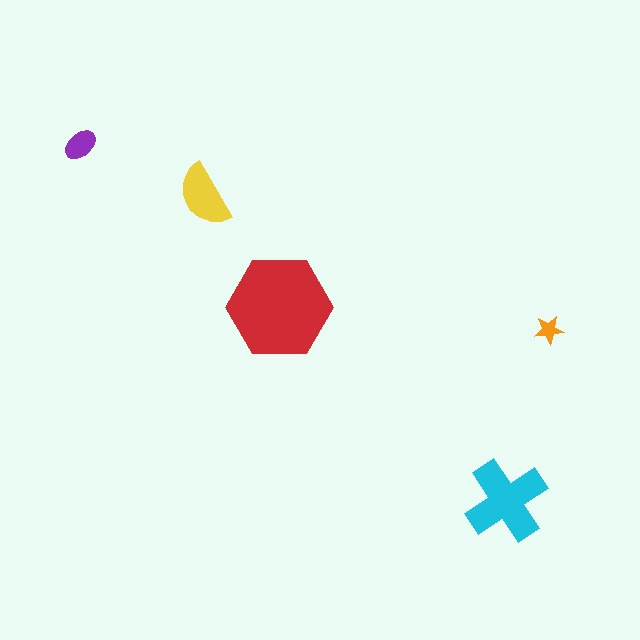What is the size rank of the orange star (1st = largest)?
5th.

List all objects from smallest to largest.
The orange star, the purple ellipse, the yellow semicircle, the cyan cross, the red hexagon.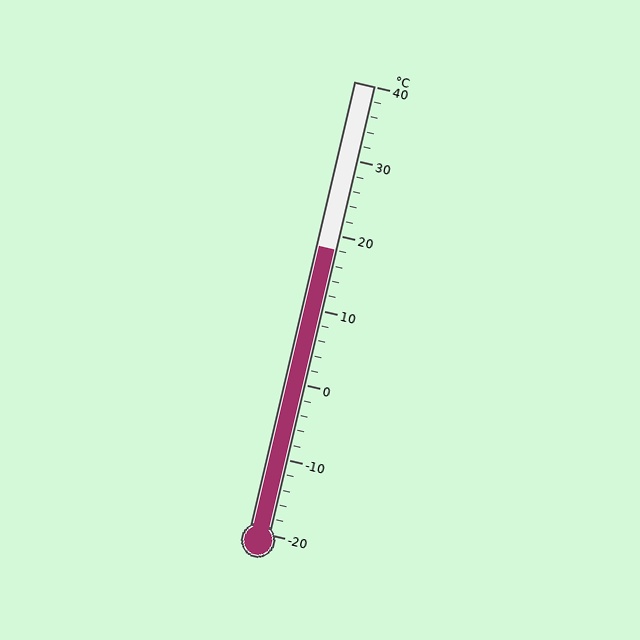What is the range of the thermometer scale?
The thermometer scale ranges from -20°C to 40°C.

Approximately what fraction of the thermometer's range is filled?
The thermometer is filled to approximately 65% of its range.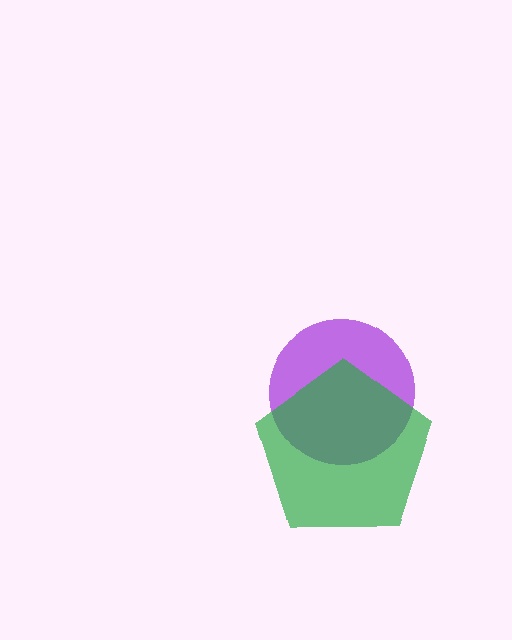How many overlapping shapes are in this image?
There are 2 overlapping shapes in the image.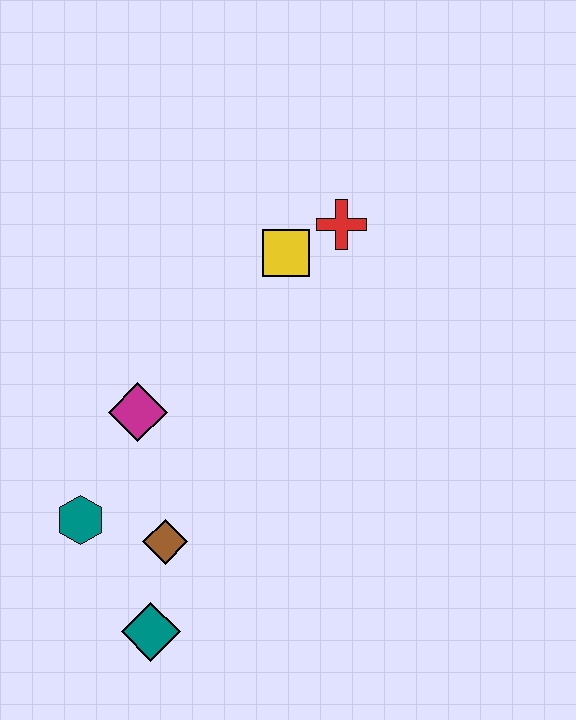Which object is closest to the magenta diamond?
The teal hexagon is closest to the magenta diamond.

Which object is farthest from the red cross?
The teal diamond is farthest from the red cross.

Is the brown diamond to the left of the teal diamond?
No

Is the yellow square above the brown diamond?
Yes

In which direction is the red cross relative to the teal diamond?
The red cross is above the teal diamond.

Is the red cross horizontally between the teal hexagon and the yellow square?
No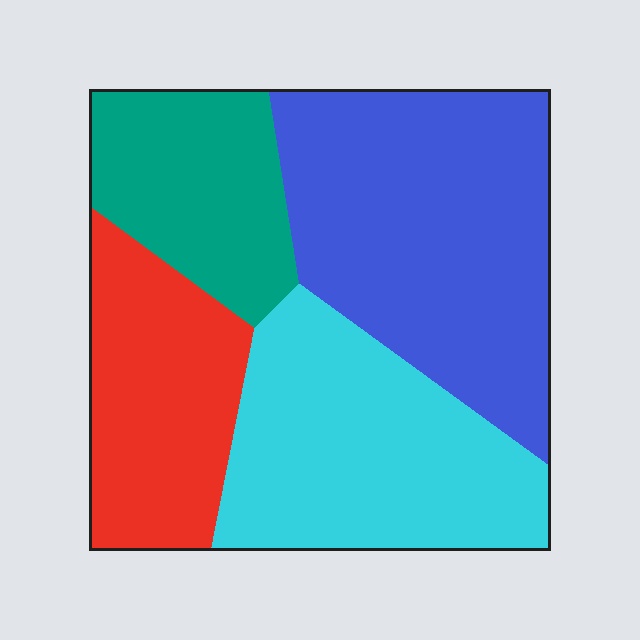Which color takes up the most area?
Blue, at roughly 35%.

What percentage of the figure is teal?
Teal takes up less than a quarter of the figure.